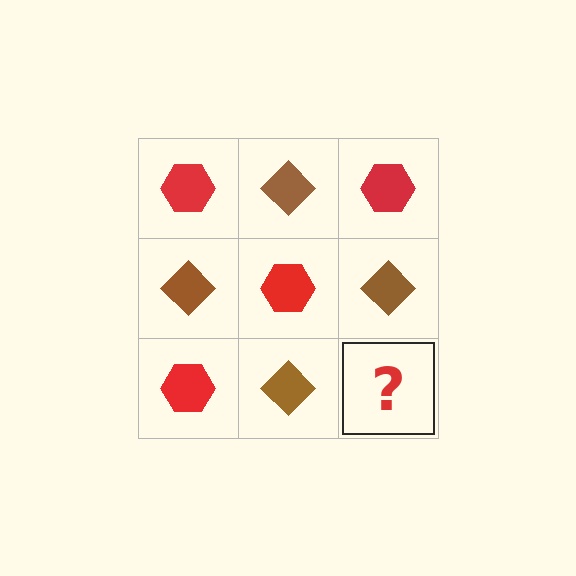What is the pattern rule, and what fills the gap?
The rule is that it alternates red hexagon and brown diamond in a checkerboard pattern. The gap should be filled with a red hexagon.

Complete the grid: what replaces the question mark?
The question mark should be replaced with a red hexagon.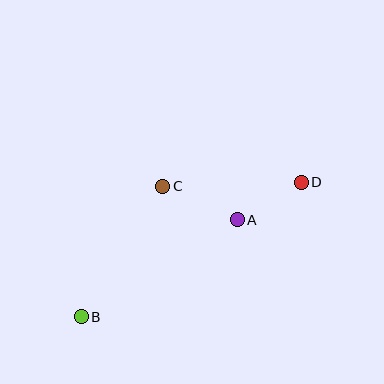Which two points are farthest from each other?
Points B and D are farthest from each other.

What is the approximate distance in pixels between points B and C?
The distance between B and C is approximately 154 pixels.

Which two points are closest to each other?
Points A and D are closest to each other.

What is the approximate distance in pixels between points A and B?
The distance between A and B is approximately 184 pixels.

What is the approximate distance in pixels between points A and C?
The distance between A and C is approximately 82 pixels.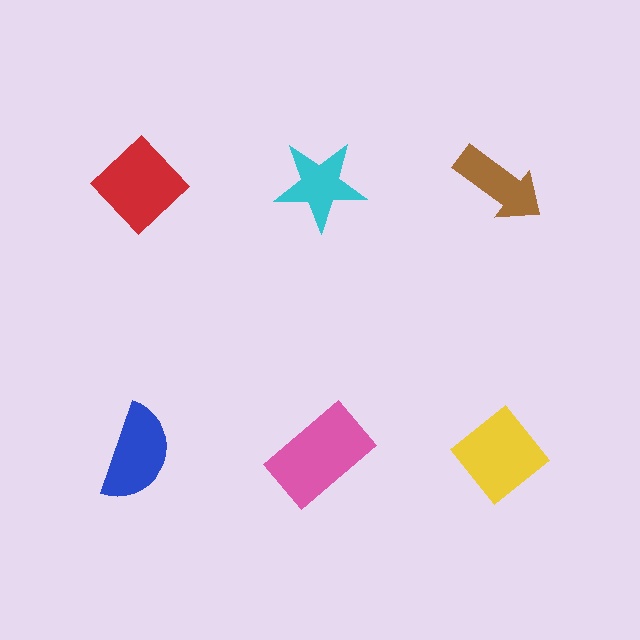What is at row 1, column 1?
A red diamond.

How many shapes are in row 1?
3 shapes.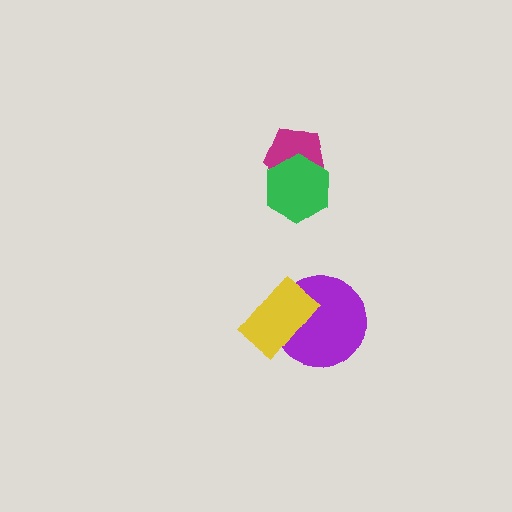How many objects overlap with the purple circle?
1 object overlaps with the purple circle.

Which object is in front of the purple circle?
The yellow rectangle is in front of the purple circle.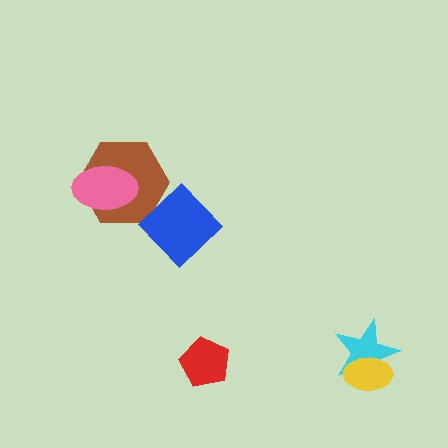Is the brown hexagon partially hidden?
Yes, it is partially covered by another shape.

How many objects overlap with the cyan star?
1 object overlaps with the cyan star.